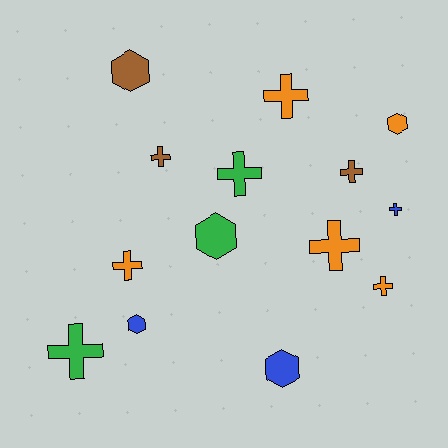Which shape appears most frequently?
Cross, with 9 objects.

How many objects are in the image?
There are 14 objects.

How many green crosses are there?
There are 2 green crosses.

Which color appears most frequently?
Orange, with 5 objects.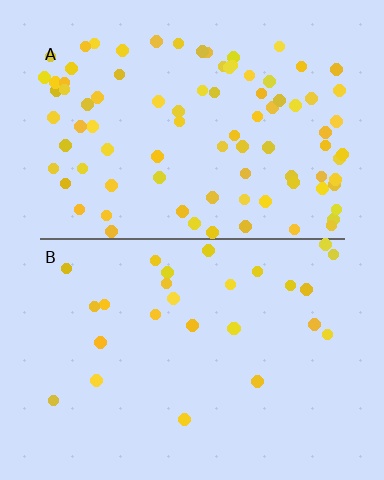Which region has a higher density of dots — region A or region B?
A (the top).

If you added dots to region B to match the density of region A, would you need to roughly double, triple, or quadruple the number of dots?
Approximately triple.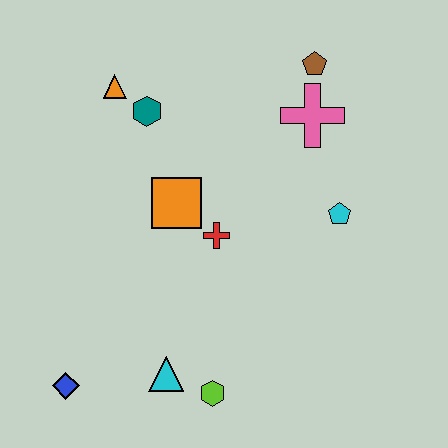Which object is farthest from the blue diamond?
The brown pentagon is farthest from the blue diamond.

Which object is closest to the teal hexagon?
The orange triangle is closest to the teal hexagon.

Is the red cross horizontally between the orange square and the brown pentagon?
Yes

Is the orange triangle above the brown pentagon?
No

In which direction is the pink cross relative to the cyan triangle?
The pink cross is above the cyan triangle.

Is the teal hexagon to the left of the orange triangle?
No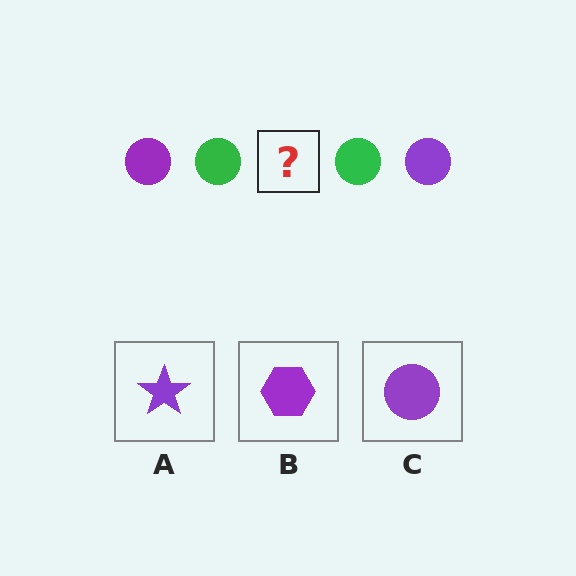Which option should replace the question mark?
Option C.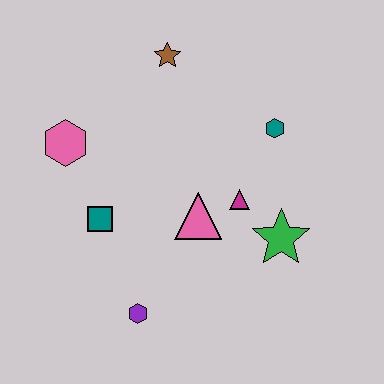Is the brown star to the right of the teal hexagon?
No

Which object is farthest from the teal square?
The teal hexagon is farthest from the teal square.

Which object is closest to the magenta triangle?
The pink triangle is closest to the magenta triangle.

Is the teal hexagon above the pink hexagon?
Yes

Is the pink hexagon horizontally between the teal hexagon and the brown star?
No